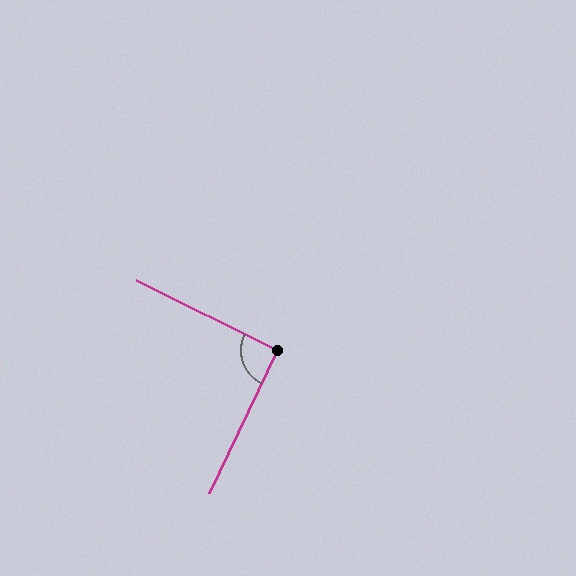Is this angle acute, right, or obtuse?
It is approximately a right angle.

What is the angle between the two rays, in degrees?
Approximately 91 degrees.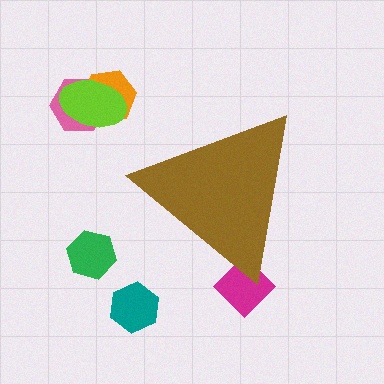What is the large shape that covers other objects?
A brown triangle.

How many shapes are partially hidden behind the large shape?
1 shape is partially hidden.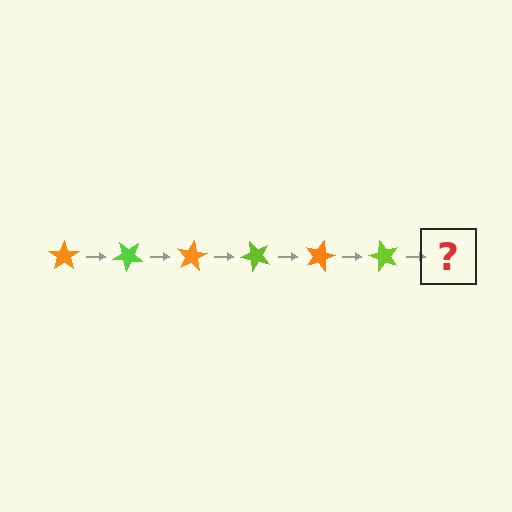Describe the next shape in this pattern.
It should be an orange star, rotated 240 degrees from the start.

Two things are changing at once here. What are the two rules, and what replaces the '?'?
The two rules are that it rotates 40 degrees each step and the color cycles through orange and lime. The '?' should be an orange star, rotated 240 degrees from the start.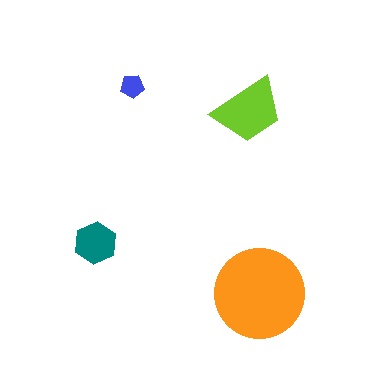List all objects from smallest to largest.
The blue pentagon, the teal hexagon, the lime trapezoid, the orange circle.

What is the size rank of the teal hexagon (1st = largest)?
3rd.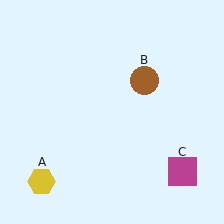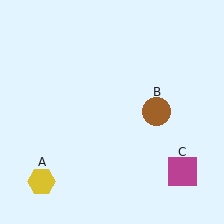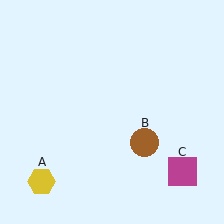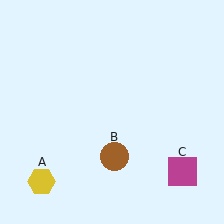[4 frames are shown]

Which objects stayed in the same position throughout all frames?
Yellow hexagon (object A) and magenta square (object C) remained stationary.